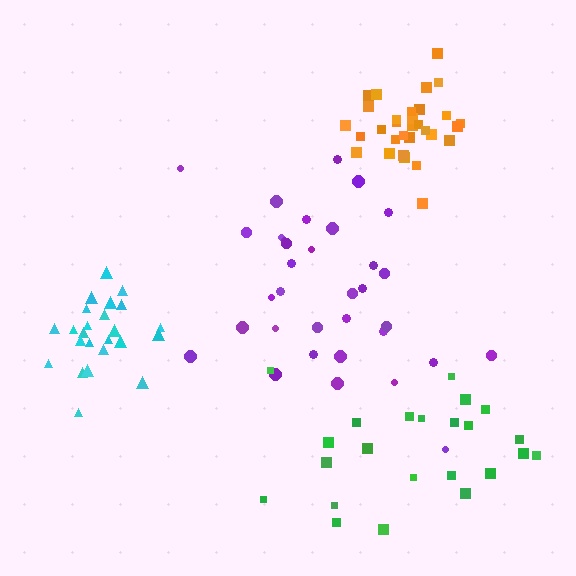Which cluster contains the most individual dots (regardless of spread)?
Purple (34).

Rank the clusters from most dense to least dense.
orange, cyan, purple, green.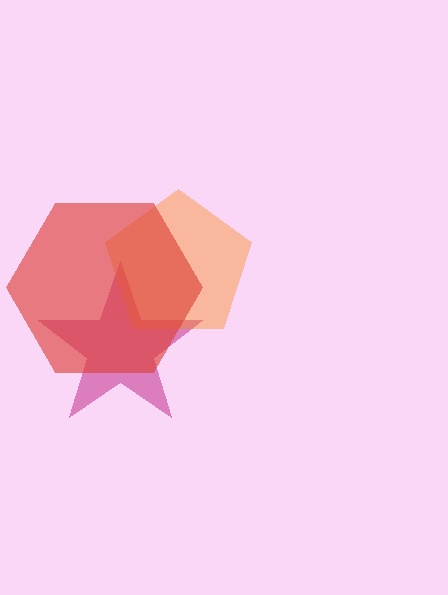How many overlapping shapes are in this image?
There are 3 overlapping shapes in the image.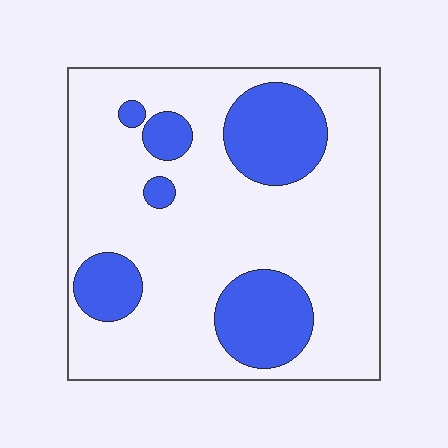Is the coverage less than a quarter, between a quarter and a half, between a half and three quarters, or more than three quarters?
Less than a quarter.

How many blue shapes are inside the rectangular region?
6.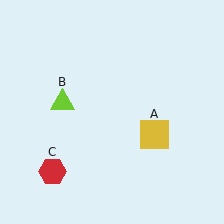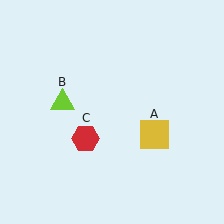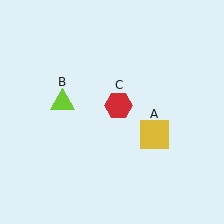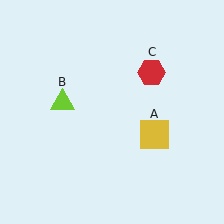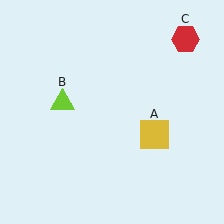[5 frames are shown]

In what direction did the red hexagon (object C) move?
The red hexagon (object C) moved up and to the right.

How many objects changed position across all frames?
1 object changed position: red hexagon (object C).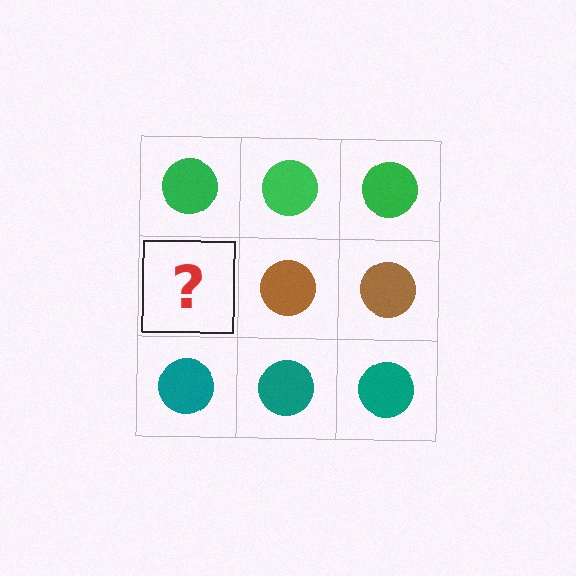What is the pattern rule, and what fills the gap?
The rule is that each row has a consistent color. The gap should be filled with a brown circle.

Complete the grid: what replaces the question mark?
The question mark should be replaced with a brown circle.